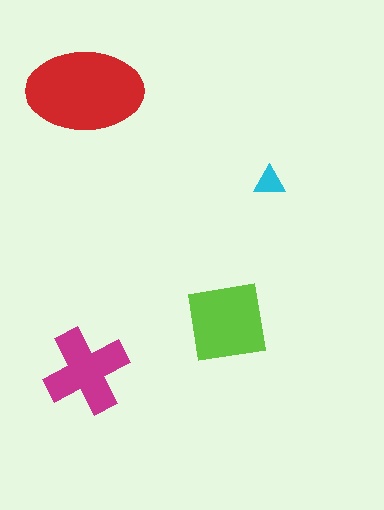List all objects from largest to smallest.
The red ellipse, the lime square, the magenta cross, the cyan triangle.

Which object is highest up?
The red ellipse is topmost.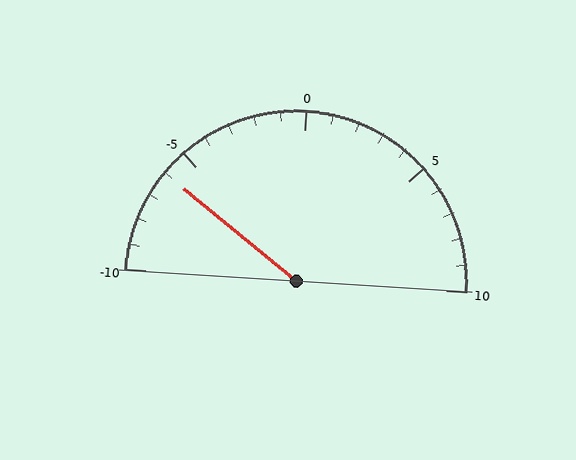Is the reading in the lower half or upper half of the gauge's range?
The reading is in the lower half of the range (-10 to 10).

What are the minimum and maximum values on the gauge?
The gauge ranges from -10 to 10.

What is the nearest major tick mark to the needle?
The nearest major tick mark is -5.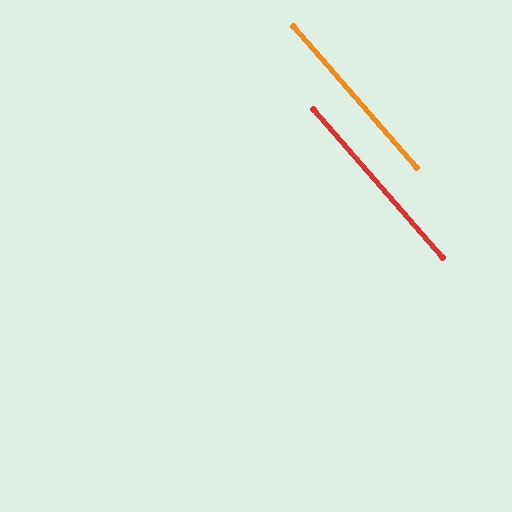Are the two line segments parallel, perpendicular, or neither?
Parallel — their directions differ by only 0.2°.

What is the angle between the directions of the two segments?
Approximately 0 degrees.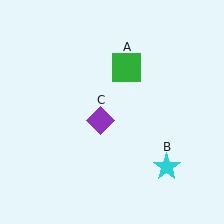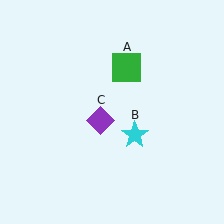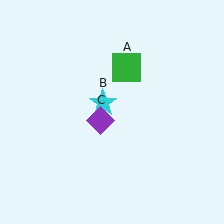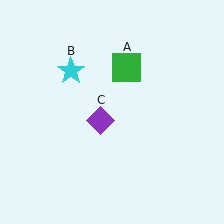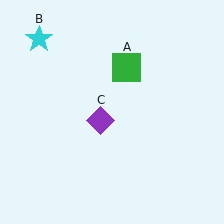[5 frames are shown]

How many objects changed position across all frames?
1 object changed position: cyan star (object B).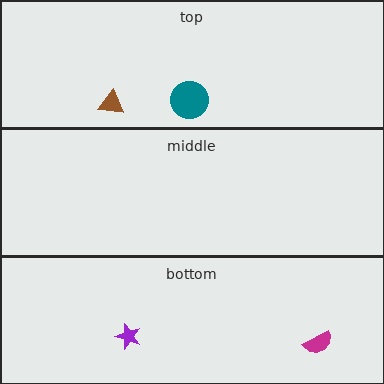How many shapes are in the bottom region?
2.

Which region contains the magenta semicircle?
The bottom region.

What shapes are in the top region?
The brown triangle, the teal circle.